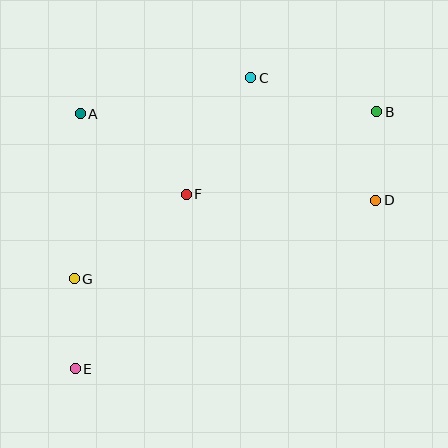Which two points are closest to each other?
Points B and D are closest to each other.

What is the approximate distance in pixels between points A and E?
The distance between A and E is approximately 255 pixels.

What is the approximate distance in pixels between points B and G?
The distance between B and G is approximately 345 pixels.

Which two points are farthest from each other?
Points B and E are farthest from each other.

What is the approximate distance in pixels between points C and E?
The distance between C and E is approximately 340 pixels.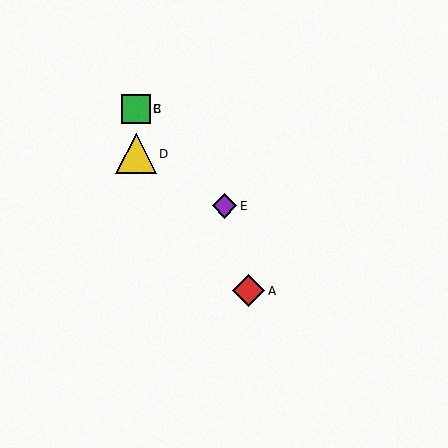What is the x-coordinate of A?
Object A is at x≈249.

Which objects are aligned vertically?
Objects B, C, D are aligned vertically.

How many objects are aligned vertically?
3 objects (B, C, D) are aligned vertically.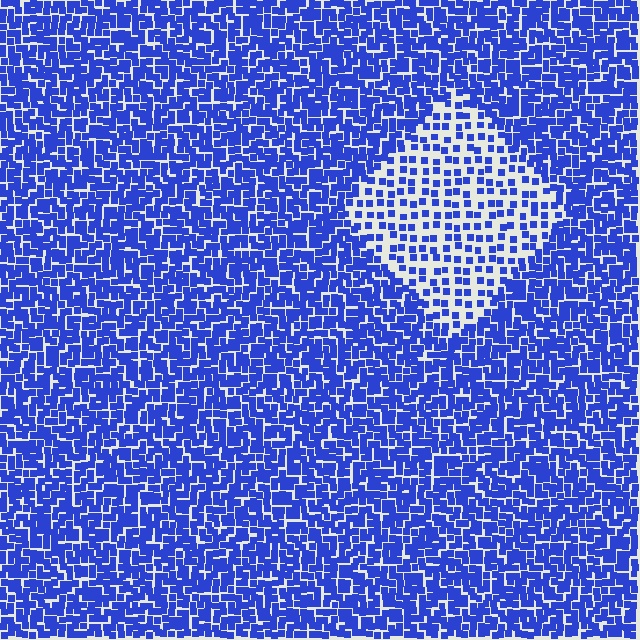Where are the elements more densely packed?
The elements are more densely packed outside the diamond boundary.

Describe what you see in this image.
The image contains small blue elements arranged at two different densities. A diamond-shaped region is visible where the elements are less densely packed than the surrounding area.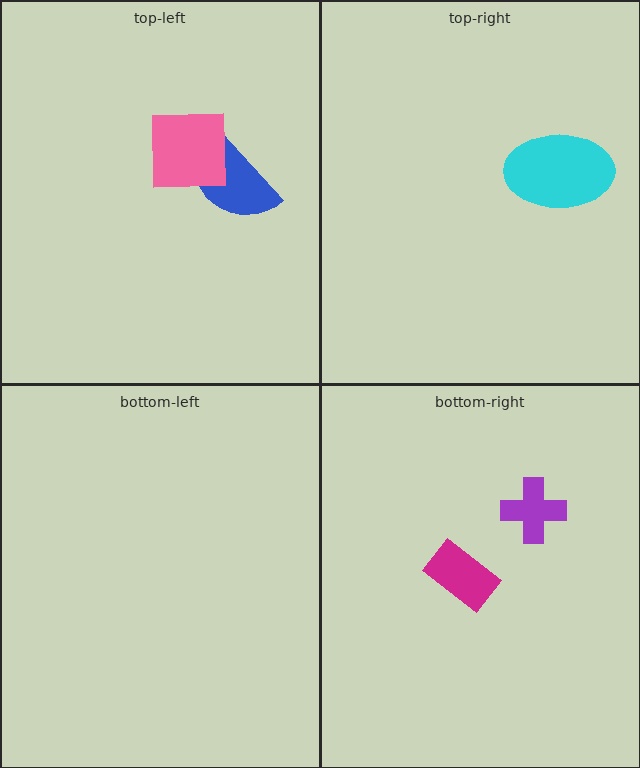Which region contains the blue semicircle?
The top-left region.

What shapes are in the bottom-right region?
The purple cross, the magenta rectangle.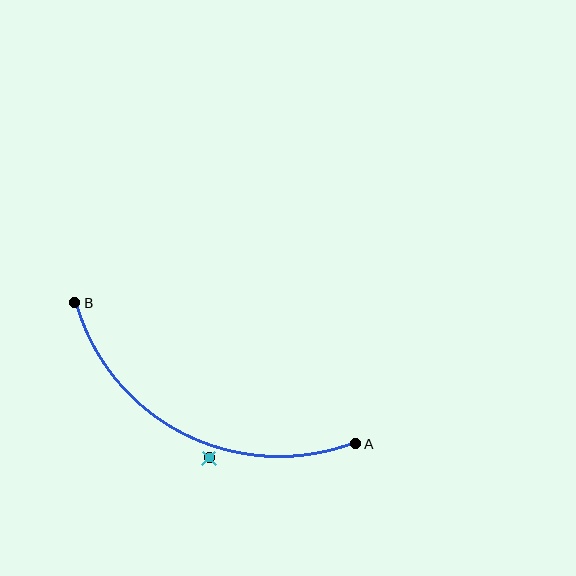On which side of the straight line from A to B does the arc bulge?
The arc bulges below the straight line connecting A and B.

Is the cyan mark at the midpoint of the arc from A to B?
No — the cyan mark does not lie on the arc at all. It sits slightly outside the curve.